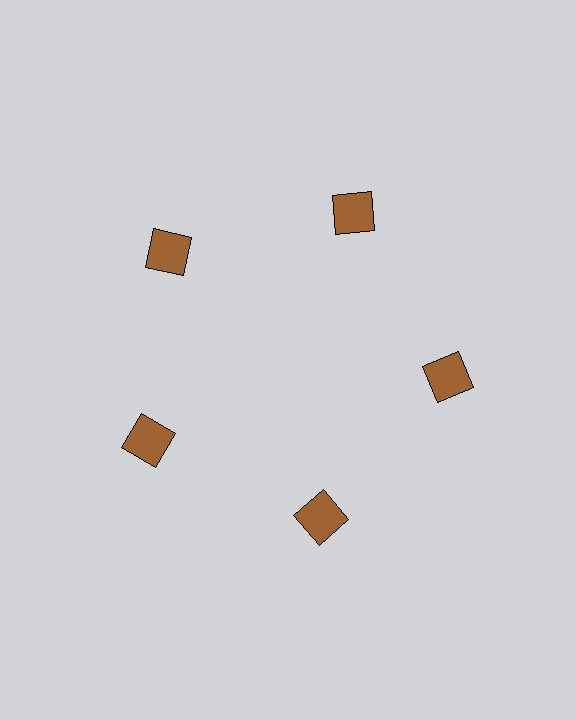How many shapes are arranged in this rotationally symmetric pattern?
There are 5 shapes, arranged in 5 groups of 1.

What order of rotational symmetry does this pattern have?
This pattern has 5-fold rotational symmetry.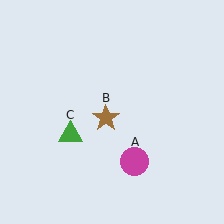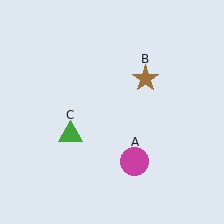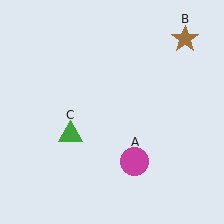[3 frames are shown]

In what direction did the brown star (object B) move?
The brown star (object B) moved up and to the right.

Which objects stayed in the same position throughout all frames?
Magenta circle (object A) and green triangle (object C) remained stationary.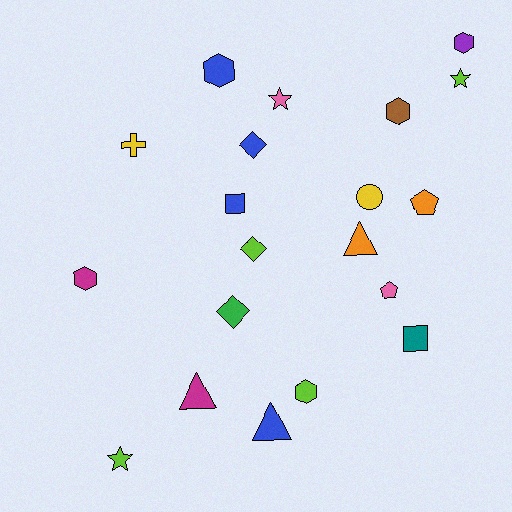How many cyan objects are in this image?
There are no cyan objects.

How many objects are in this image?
There are 20 objects.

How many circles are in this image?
There is 1 circle.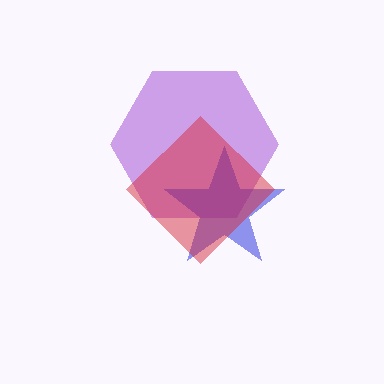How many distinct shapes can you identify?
There are 3 distinct shapes: a purple hexagon, a blue star, a red diamond.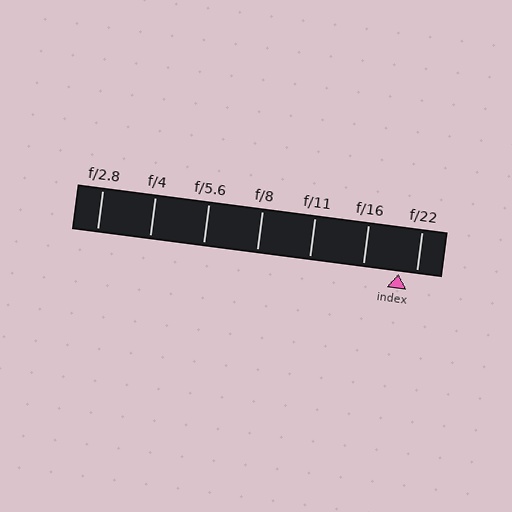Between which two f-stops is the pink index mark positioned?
The index mark is between f/16 and f/22.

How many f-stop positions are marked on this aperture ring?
There are 7 f-stop positions marked.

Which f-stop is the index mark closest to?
The index mark is closest to f/22.